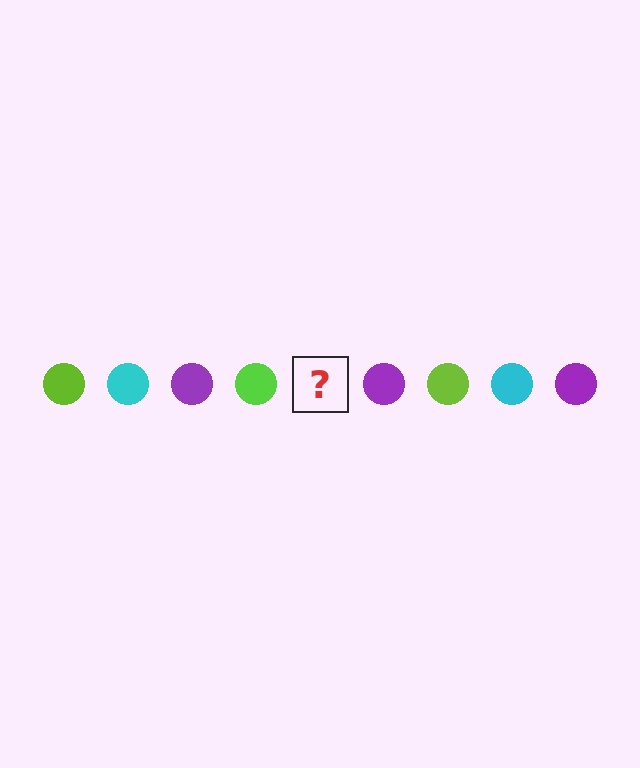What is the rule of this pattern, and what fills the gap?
The rule is that the pattern cycles through lime, cyan, purple circles. The gap should be filled with a cyan circle.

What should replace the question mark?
The question mark should be replaced with a cyan circle.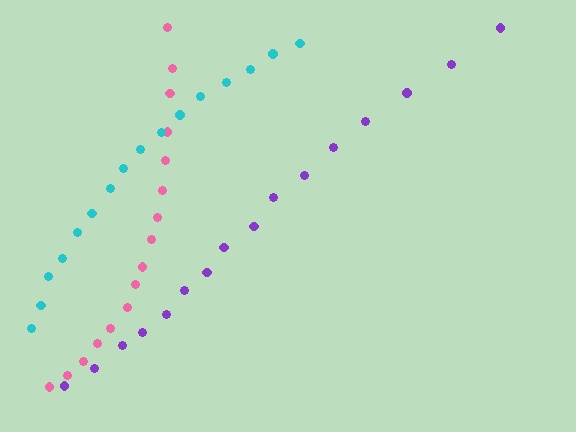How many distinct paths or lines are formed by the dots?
There are 3 distinct paths.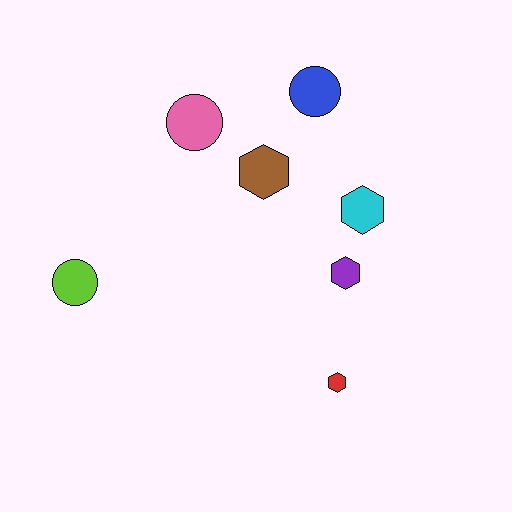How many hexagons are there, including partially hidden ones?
There are 4 hexagons.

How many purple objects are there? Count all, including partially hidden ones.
There is 1 purple object.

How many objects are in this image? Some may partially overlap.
There are 7 objects.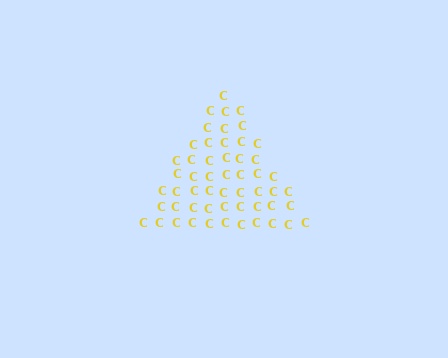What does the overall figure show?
The overall figure shows a triangle.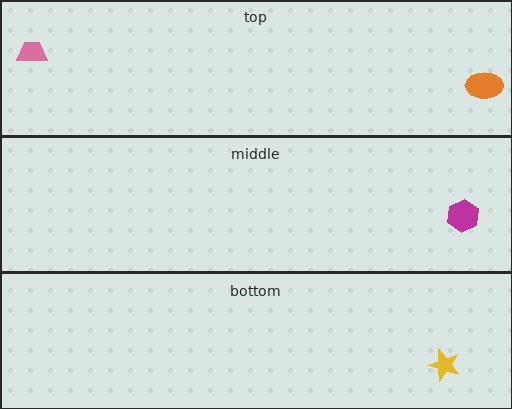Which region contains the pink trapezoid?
The top region.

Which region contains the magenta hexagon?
The middle region.